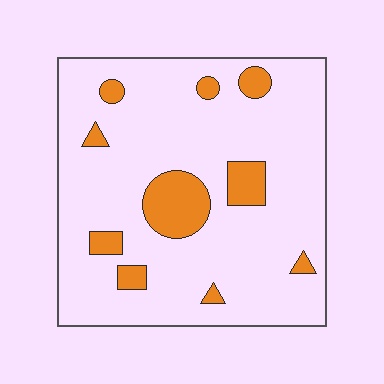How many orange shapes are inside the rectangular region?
10.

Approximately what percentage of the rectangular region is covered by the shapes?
Approximately 15%.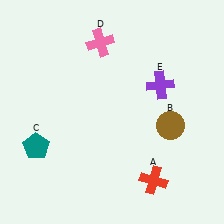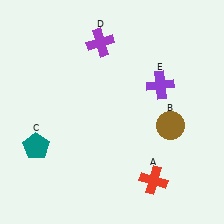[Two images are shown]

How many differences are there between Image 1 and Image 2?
There is 1 difference between the two images.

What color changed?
The cross (D) changed from pink in Image 1 to purple in Image 2.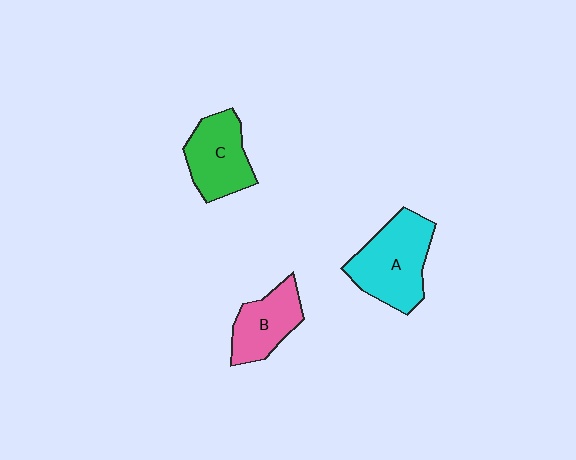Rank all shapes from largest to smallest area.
From largest to smallest: A (cyan), C (green), B (pink).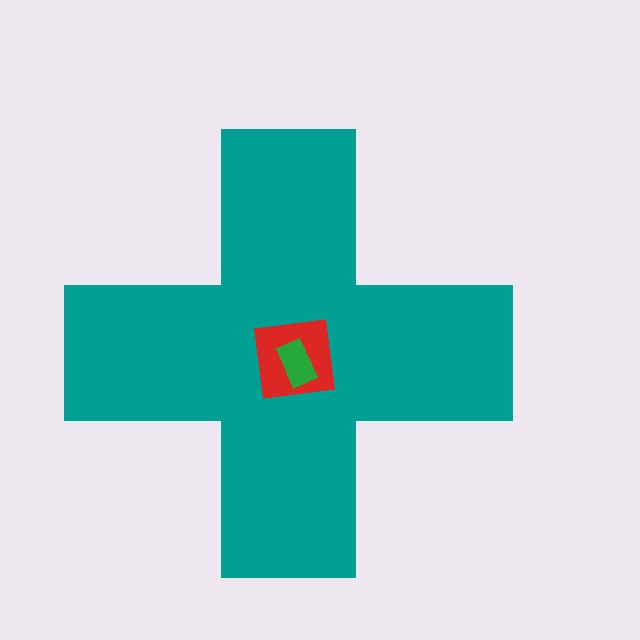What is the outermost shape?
The teal cross.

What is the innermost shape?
The green rectangle.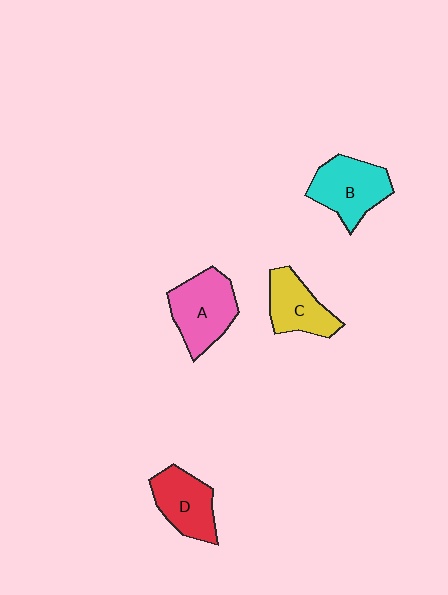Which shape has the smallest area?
Shape C (yellow).